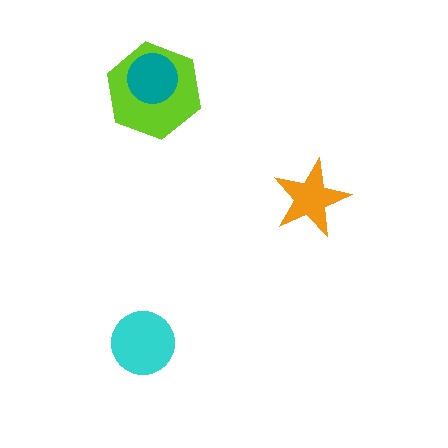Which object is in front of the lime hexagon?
The teal circle is in front of the lime hexagon.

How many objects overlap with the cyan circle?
0 objects overlap with the cyan circle.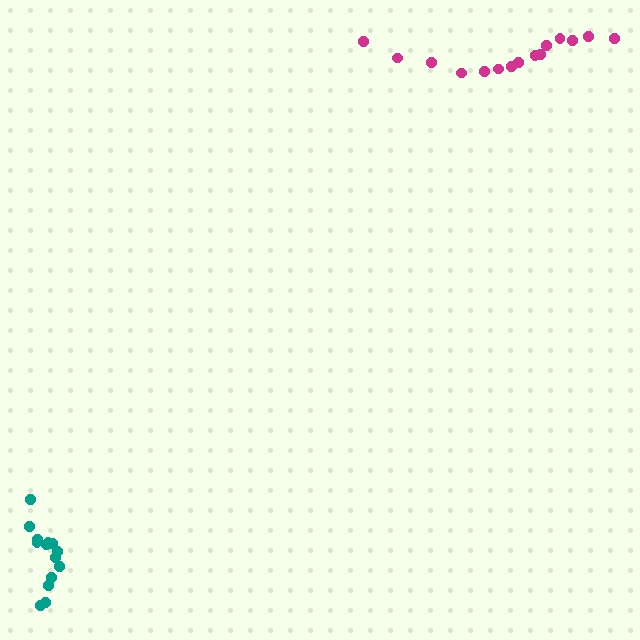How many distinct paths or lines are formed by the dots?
There are 2 distinct paths.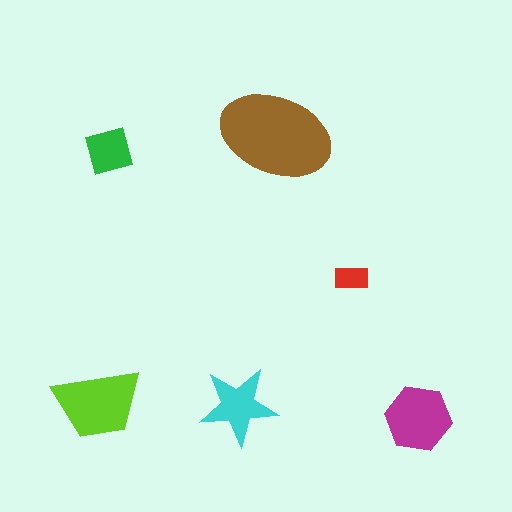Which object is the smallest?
The red rectangle.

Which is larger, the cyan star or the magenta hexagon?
The magenta hexagon.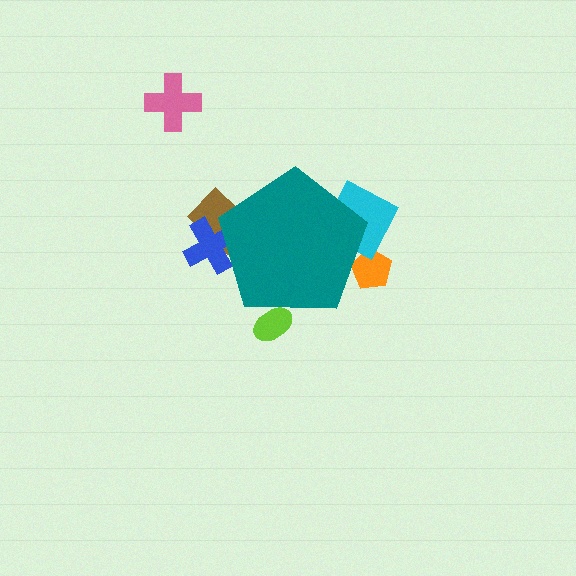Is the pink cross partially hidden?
No, the pink cross is fully visible.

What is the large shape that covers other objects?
A teal pentagon.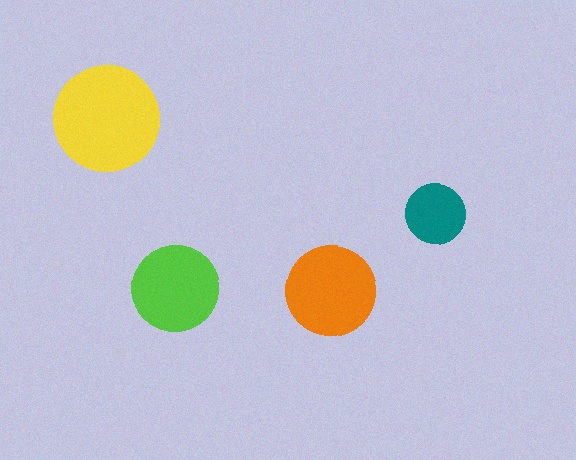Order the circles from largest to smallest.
the yellow one, the orange one, the lime one, the teal one.